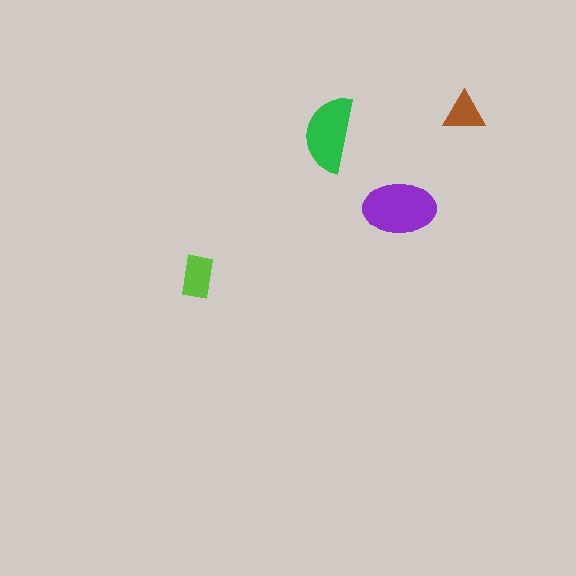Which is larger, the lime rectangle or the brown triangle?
The lime rectangle.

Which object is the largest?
The purple ellipse.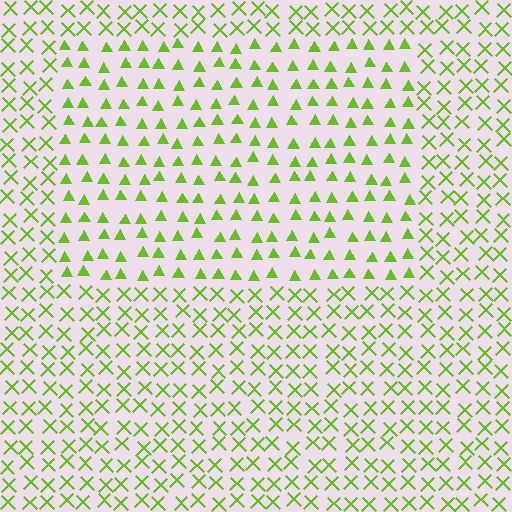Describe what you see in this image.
The image is filled with small lime elements arranged in a uniform grid. A rectangle-shaped region contains triangles, while the surrounding area contains X marks. The boundary is defined purely by the change in element shape.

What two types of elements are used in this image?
The image uses triangles inside the rectangle region and X marks outside it.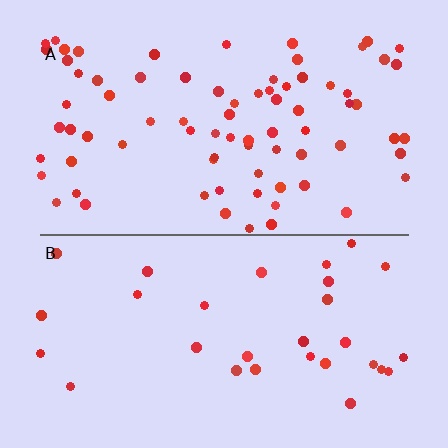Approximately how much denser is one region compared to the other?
Approximately 2.5× — region A over region B.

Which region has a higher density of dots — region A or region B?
A (the top).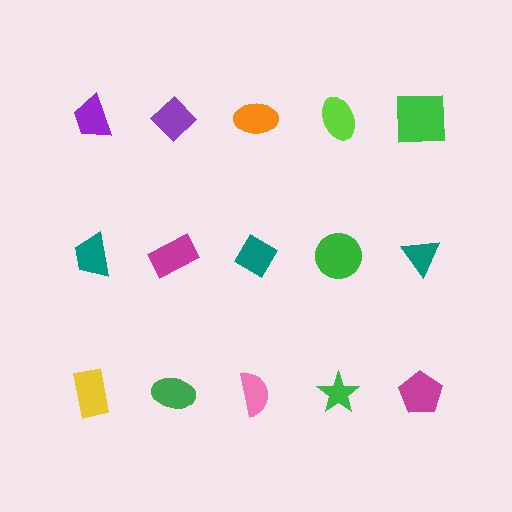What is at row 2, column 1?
A teal trapezoid.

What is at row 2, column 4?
A green circle.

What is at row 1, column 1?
A purple trapezoid.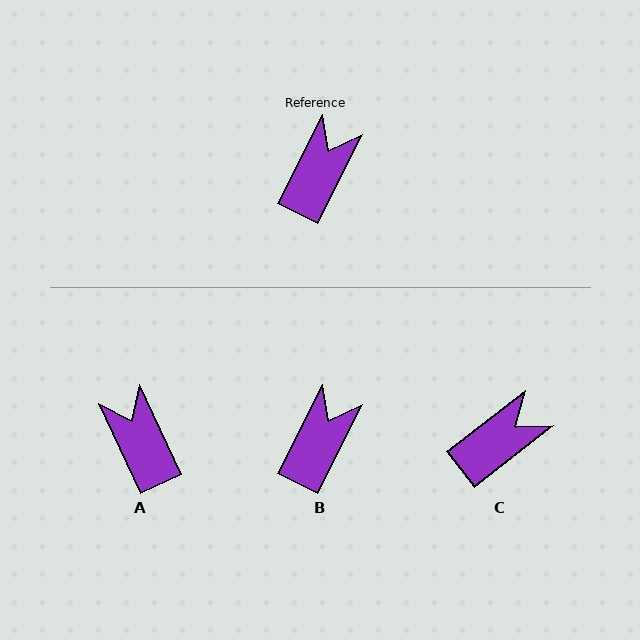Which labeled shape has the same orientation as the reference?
B.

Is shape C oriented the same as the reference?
No, it is off by about 25 degrees.